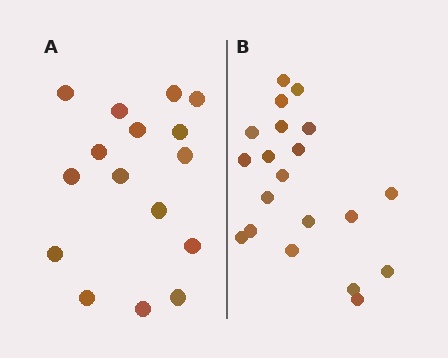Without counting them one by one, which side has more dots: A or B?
Region B (the right region) has more dots.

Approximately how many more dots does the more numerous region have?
Region B has about 4 more dots than region A.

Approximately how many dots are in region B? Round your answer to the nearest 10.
About 20 dots.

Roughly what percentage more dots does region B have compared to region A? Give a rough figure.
About 25% more.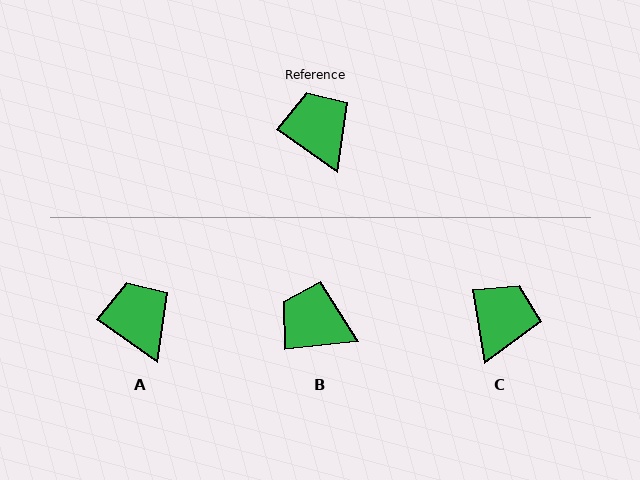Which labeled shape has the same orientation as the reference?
A.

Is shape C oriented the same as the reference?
No, it is off by about 46 degrees.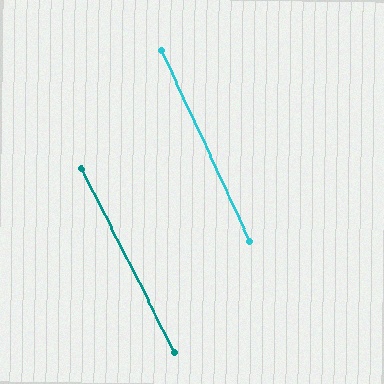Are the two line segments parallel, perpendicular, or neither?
Parallel — their directions differ by only 1.7°.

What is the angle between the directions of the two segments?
Approximately 2 degrees.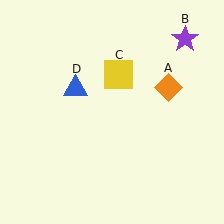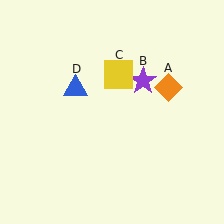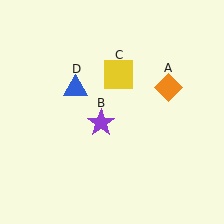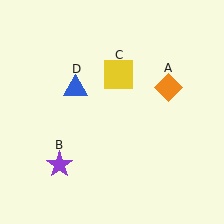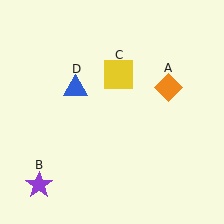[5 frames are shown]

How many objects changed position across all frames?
1 object changed position: purple star (object B).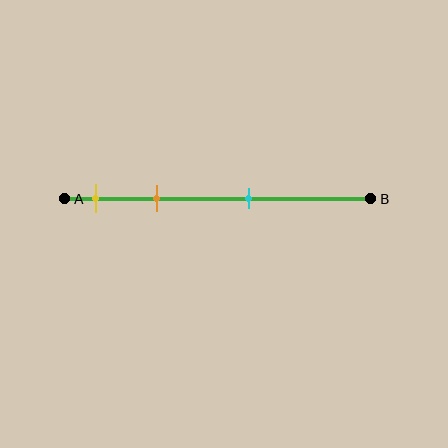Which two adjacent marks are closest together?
The yellow and orange marks are the closest adjacent pair.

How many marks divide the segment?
There are 3 marks dividing the segment.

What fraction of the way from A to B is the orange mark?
The orange mark is approximately 30% (0.3) of the way from A to B.